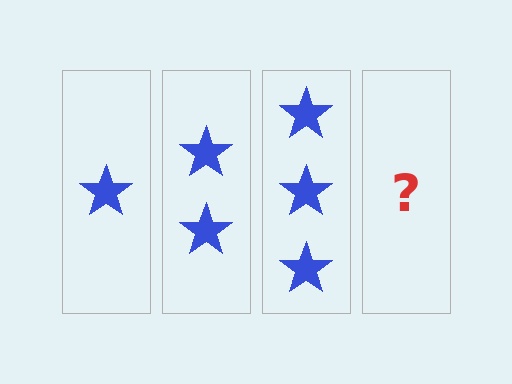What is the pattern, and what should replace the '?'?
The pattern is that each step adds one more star. The '?' should be 4 stars.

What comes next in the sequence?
The next element should be 4 stars.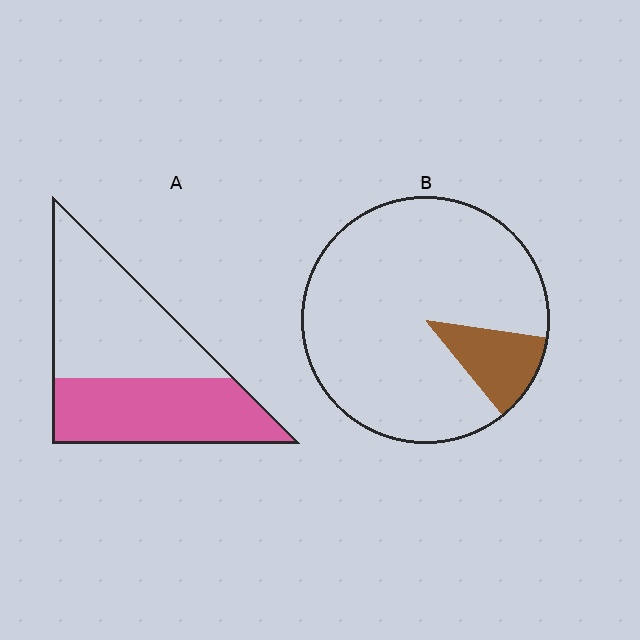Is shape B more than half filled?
No.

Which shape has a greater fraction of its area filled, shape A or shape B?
Shape A.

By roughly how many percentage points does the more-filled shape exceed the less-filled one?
By roughly 35 percentage points (A over B).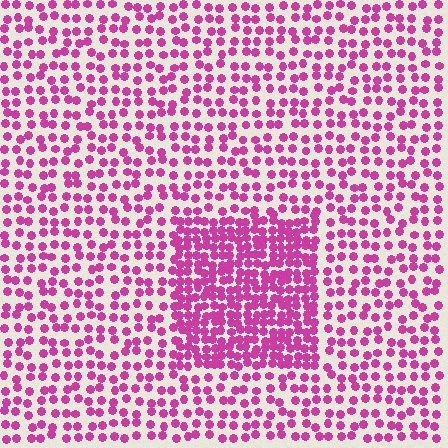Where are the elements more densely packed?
The elements are more densely packed inside the rectangle boundary.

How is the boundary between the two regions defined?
The boundary is defined by a change in element density (approximately 2.0x ratio). All elements are the same color, size, and shape.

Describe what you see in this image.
The image contains small magenta elements arranged at two different densities. A rectangle-shaped region is visible where the elements are more densely packed than the surrounding area.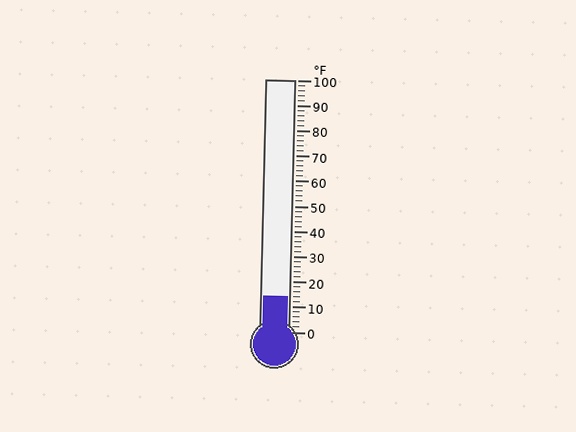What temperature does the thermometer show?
The thermometer shows approximately 14°F.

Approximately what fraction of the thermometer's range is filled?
The thermometer is filled to approximately 15% of its range.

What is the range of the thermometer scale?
The thermometer scale ranges from 0°F to 100°F.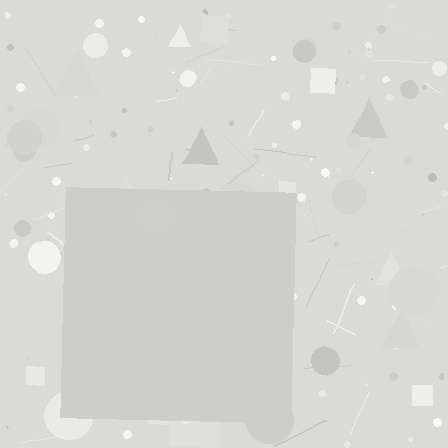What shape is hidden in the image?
A square is hidden in the image.